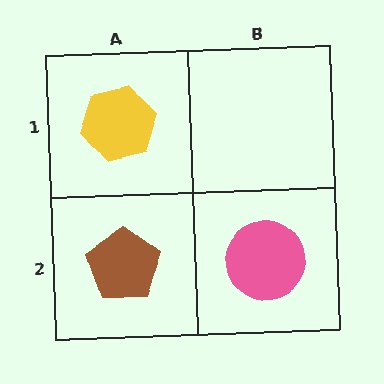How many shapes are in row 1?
1 shape.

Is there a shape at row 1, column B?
No, that cell is empty.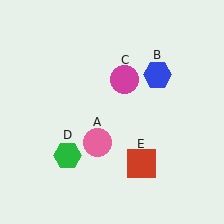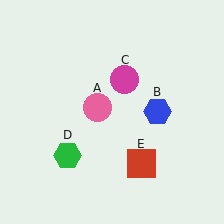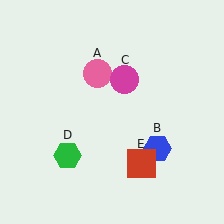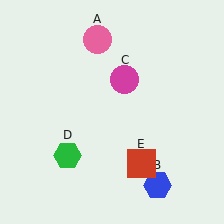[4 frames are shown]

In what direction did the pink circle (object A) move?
The pink circle (object A) moved up.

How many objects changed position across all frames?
2 objects changed position: pink circle (object A), blue hexagon (object B).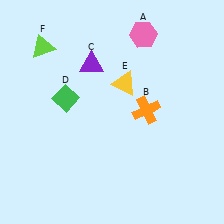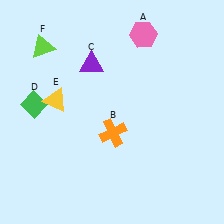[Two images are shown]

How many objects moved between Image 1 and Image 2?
3 objects moved between the two images.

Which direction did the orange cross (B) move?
The orange cross (B) moved left.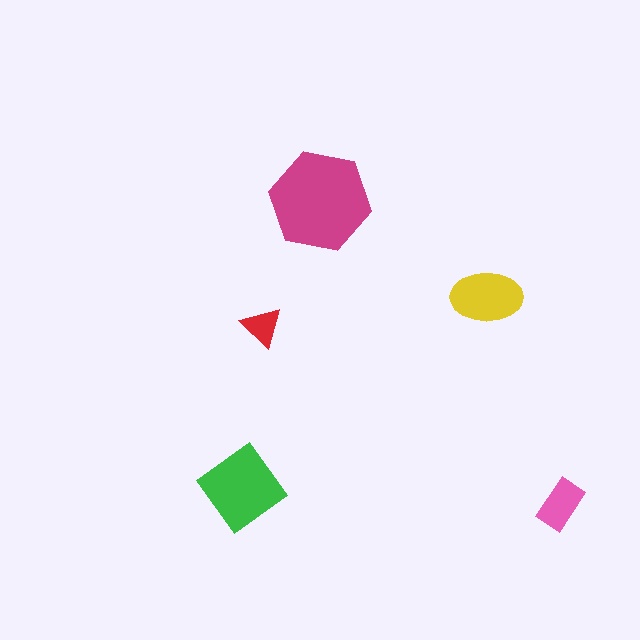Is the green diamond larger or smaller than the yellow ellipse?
Larger.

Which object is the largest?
The magenta hexagon.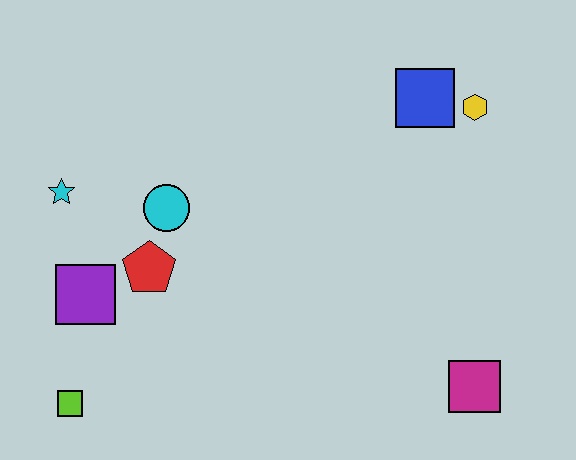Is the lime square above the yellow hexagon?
No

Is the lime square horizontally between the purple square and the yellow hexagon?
No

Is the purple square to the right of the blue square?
No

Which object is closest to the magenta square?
The yellow hexagon is closest to the magenta square.